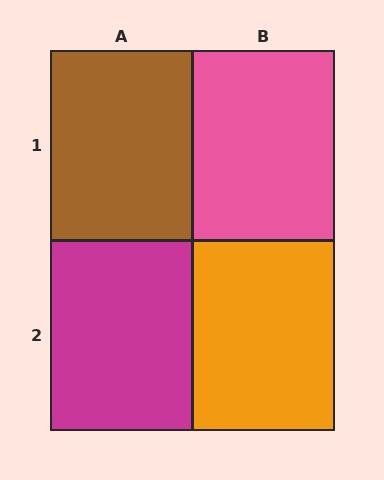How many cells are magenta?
1 cell is magenta.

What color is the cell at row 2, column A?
Magenta.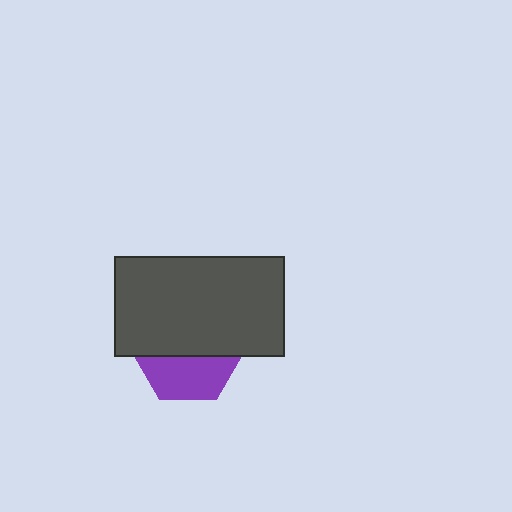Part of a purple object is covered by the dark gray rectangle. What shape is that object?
It is a hexagon.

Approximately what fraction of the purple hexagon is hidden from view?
Roughly 60% of the purple hexagon is hidden behind the dark gray rectangle.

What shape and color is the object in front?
The object in front is a dark gray rectangle.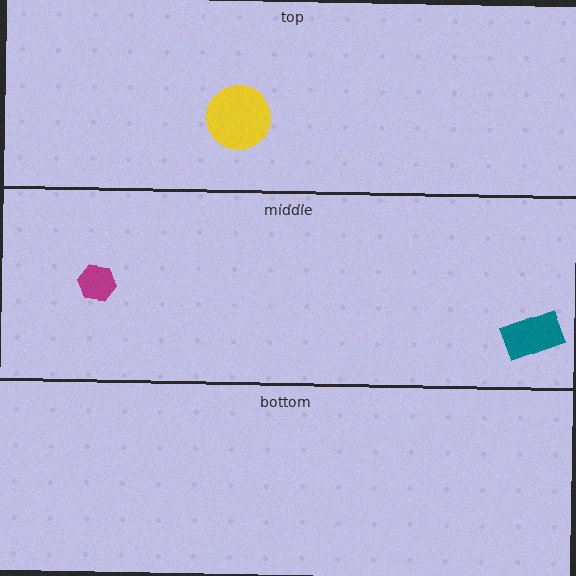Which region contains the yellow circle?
The top region.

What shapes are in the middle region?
The magenta hexagon, the teal rectangle.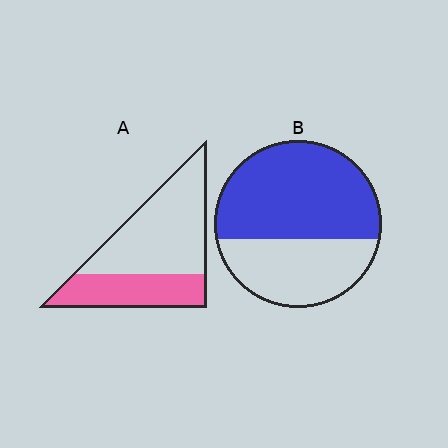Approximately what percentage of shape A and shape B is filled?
A is approximately 35% and B is approximately 60%.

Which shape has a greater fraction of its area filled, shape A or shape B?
Shape B.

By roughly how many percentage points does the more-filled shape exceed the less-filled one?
By roughly 25 percentage points (B over A).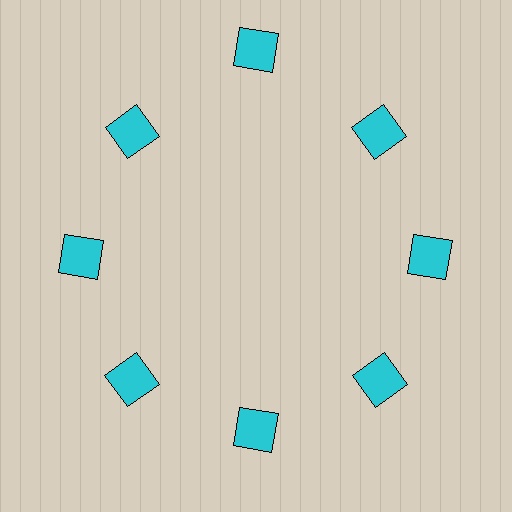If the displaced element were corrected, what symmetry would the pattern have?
It would have 8-fold rotational symmetry — the pattern would map onto itself every 45 degrees.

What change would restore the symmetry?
The symmetry would be restored by moving it inward, back onto the ring so that all 8 squares sit at equal angles and equal distance from the center.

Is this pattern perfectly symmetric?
No. The 8 cyan squares are arranged in a ring, but one element near the 12 o'clock position is pushed outward from the center, breaking the 8-fold rotational symmetry.